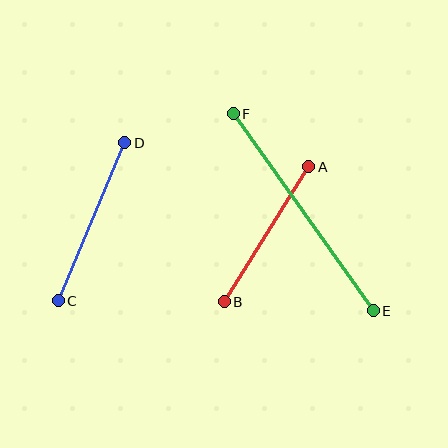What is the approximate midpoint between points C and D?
The midpoint is at approximately (92, 222) pixels.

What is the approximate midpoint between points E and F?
The midpoint is at approximately (303, 212) pixels.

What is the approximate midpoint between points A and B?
The midpoint is at approximately (267, 234) pixels.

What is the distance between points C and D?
The distance is approximately 171 pixels.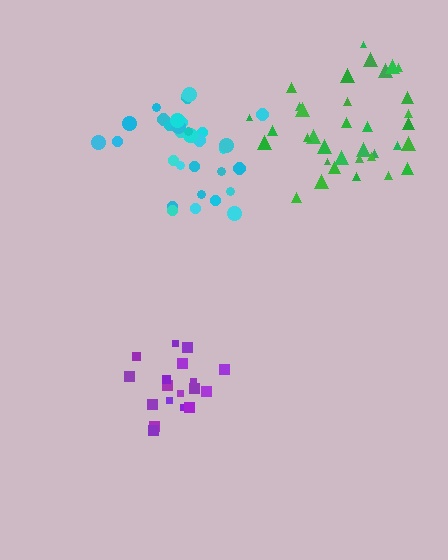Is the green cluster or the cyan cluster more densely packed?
Cyan.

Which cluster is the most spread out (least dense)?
Green.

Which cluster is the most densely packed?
Purple.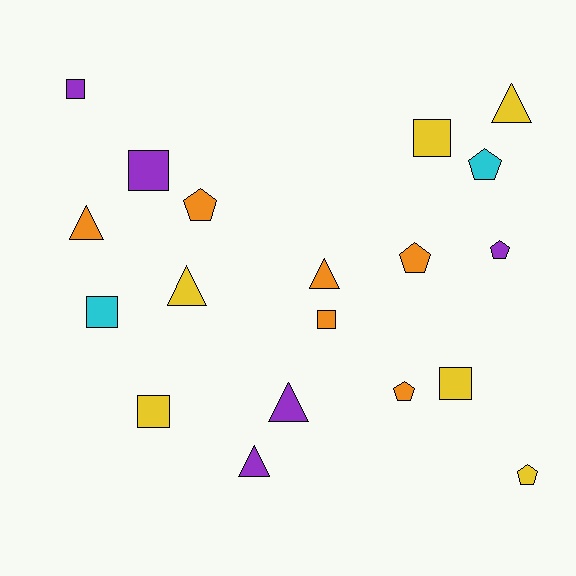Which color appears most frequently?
Orange, with 6 objects.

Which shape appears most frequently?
Square, with 7 objects.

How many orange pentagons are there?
There are 3 orange pentagons.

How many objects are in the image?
There are 19 objects.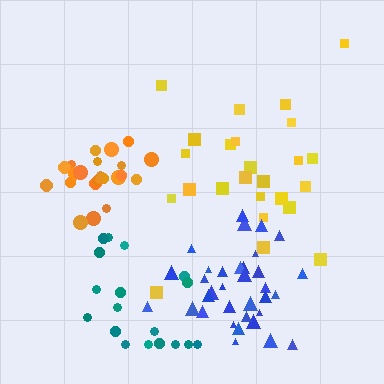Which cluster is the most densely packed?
Orange.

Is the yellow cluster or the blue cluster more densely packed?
Blue.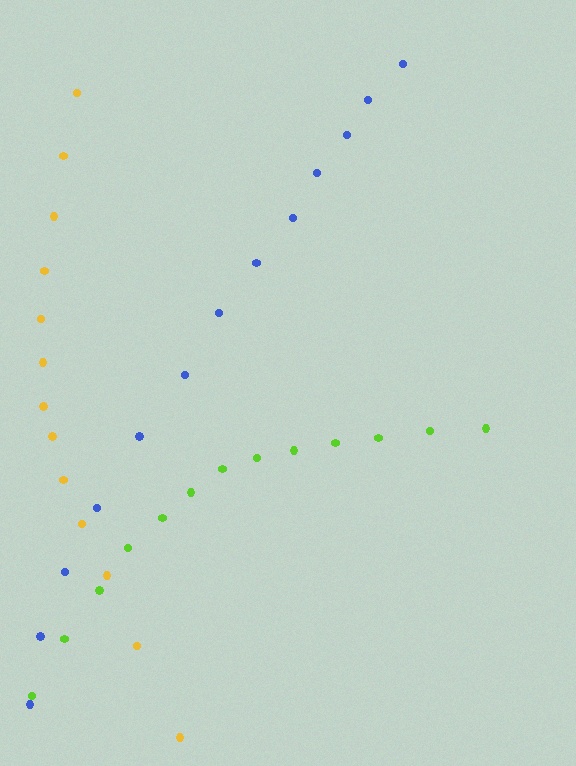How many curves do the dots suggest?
There are 3 distinct paths.